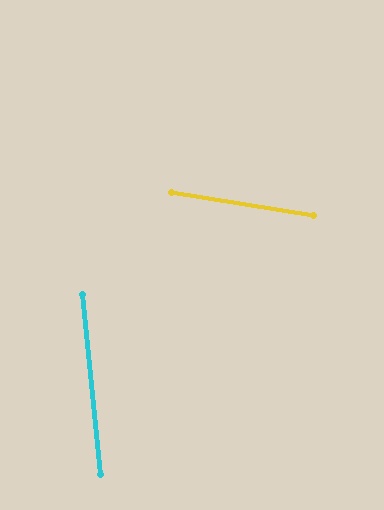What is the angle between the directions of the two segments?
Approximately 75 degrees.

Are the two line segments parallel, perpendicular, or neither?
Neither parallel nor perpendicular — they differ by about 75°.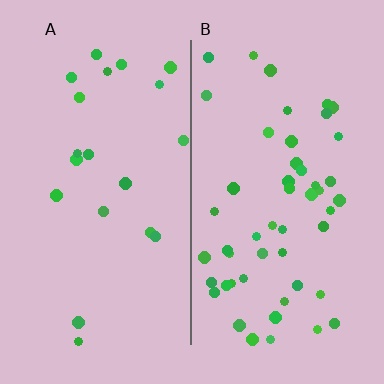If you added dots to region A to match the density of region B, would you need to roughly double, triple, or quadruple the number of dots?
Approximately double.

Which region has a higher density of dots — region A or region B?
B (the right).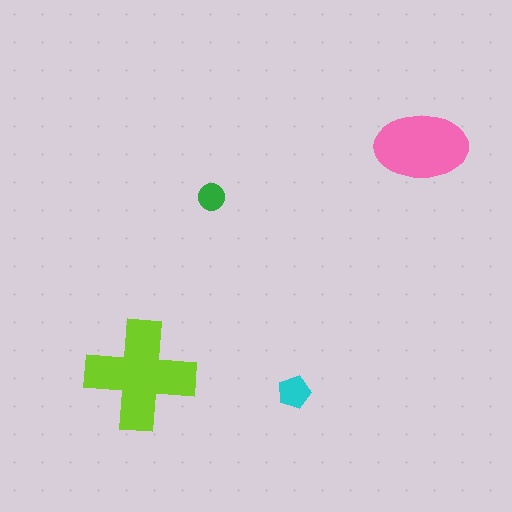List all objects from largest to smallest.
The lime cross, the pink ellipse, the cyan pentagon, the green circle.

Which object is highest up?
The pink ellipse is topmost.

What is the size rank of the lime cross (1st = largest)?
1st.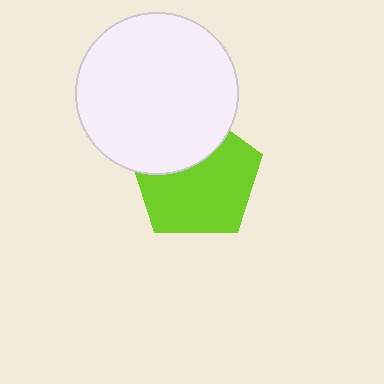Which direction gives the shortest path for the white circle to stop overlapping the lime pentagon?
Moving up gives the shortest separation.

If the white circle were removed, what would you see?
You would see the complete lime pentagon.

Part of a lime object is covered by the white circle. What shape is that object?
It is a pentagon.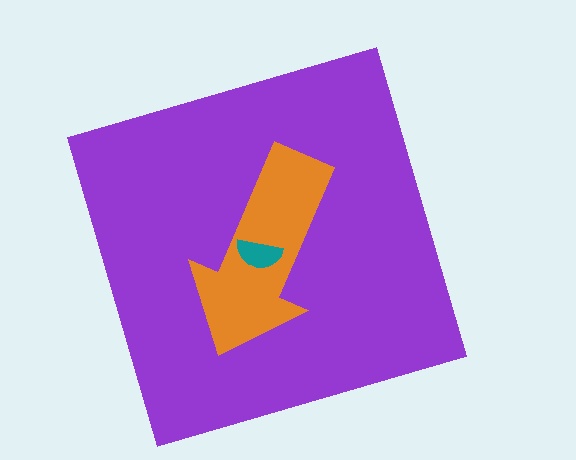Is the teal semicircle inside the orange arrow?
Yes.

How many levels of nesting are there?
3.